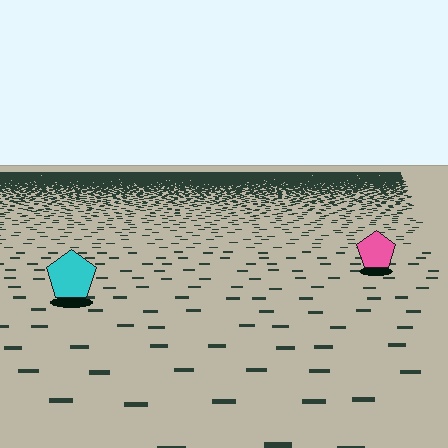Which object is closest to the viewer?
The cyan pentagon is closest. The texture marks near it are larger and more spread out.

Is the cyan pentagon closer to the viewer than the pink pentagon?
Yes. The cyan pentagon is closer — you can tell from the texture gradient: the ground texture is coarser near it.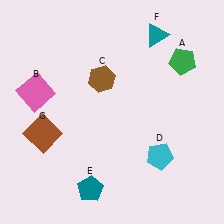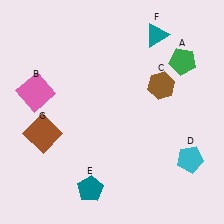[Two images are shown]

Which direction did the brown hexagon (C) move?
The brown hexagon (C) moved right.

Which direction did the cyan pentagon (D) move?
The cyan pentagon (D) moved right.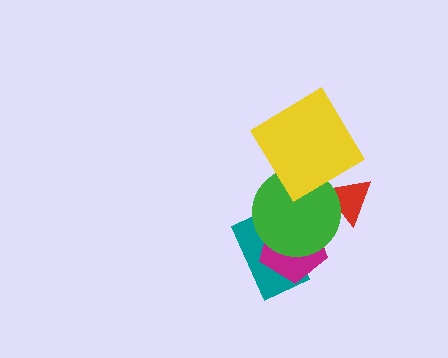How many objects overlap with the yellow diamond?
1 object overlaps with the yellow diamond.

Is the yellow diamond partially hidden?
No, no other shape covers it.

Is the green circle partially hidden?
Yes, it is partially covered by another shape.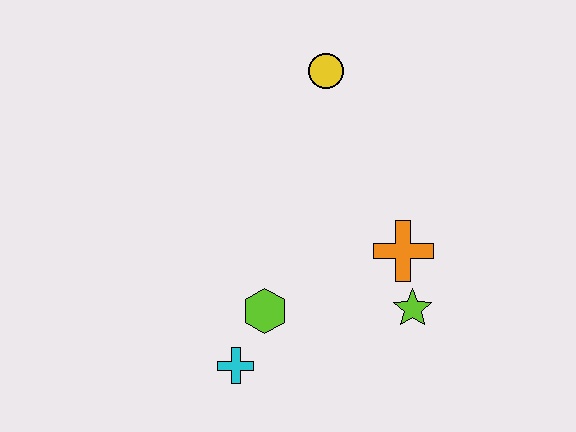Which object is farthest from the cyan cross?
The yellow circle is farthest from the cyan cross.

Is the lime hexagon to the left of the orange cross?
Yes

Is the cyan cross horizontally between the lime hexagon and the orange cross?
No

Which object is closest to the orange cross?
The lime star is closest to the orange cross.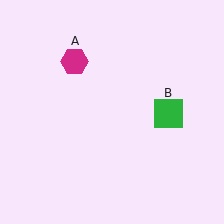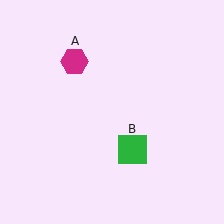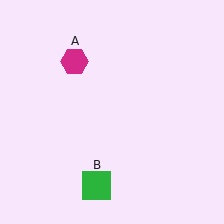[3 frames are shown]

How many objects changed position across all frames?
1 object changed position: green square (object B).